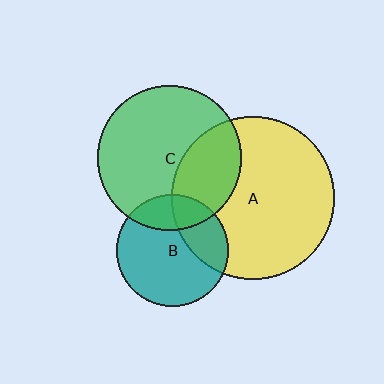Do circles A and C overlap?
Yes.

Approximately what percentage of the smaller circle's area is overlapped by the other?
Approximately 30%.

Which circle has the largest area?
Circle A (yellow).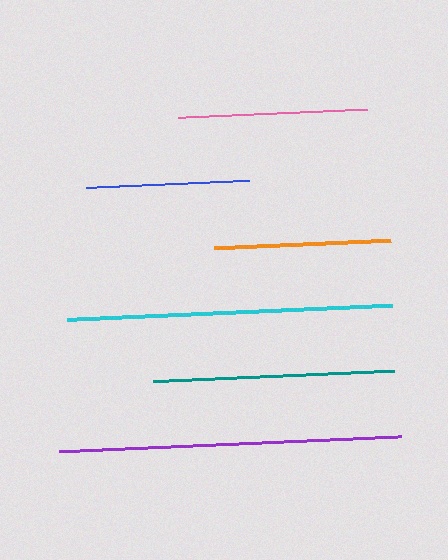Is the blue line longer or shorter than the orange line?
The orange line is longer than the blue line.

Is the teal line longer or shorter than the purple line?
The purple line is longer than the teal line.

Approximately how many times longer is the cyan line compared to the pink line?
The cyan line is approximately 1.7 times the length of the pink line.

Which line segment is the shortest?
The blue line is the shortest at approximately 162 pixels.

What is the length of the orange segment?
The orange segment is approximately 177 pixels long.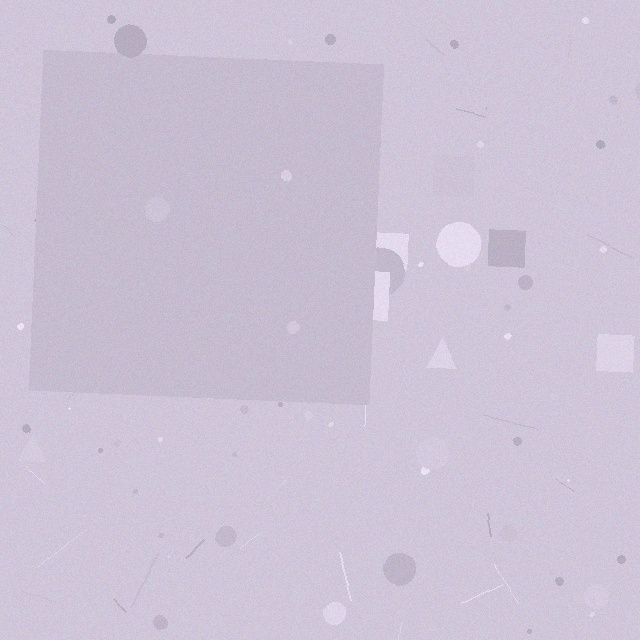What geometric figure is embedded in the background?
A square is embedded in the background.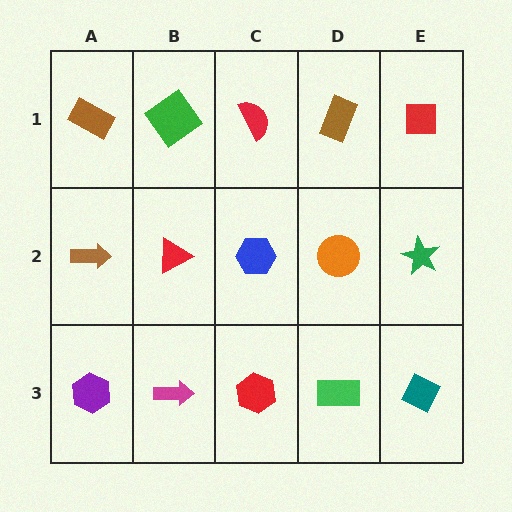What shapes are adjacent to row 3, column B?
A red triangle (row 2, column B), a purple hexagon (row 3, column A), a red hexagon (row 3, column C).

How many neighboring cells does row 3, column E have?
2.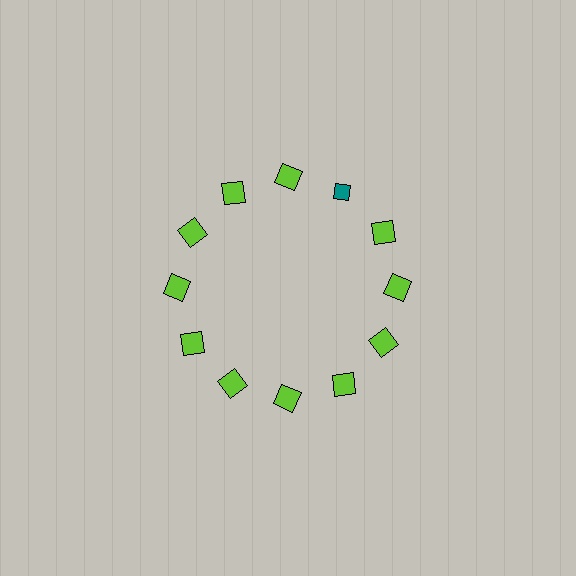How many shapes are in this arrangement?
There are 12 shapes arranged in a ring pattern.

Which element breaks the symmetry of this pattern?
The teal diamond at roughly the 1 o'clock position breaks the symmetry. All other shapes are lime squares.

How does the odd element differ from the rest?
It differs in both color (teal instead of lime) and shape (diamond instead of square).